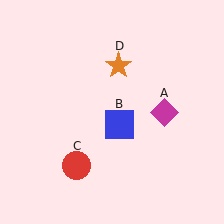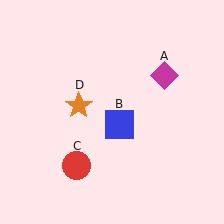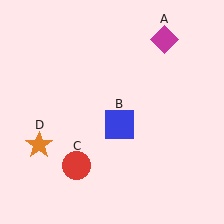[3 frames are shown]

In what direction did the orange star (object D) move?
The orange star (object D) moved down and to the left.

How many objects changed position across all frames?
2 objects changed position: magenta diamond (object A), orange star (object D).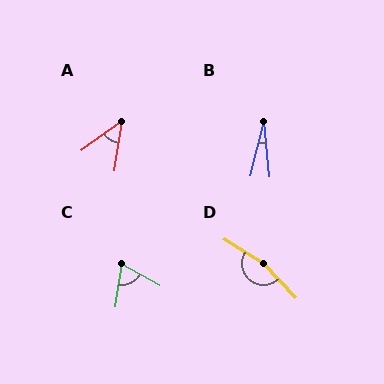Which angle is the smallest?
B, at approximately 19 degrees.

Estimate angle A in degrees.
Approximately 45 degrees.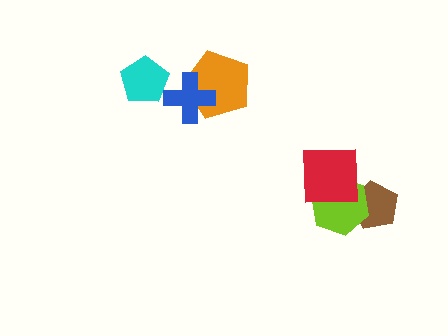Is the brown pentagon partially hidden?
Yes, it is partially covered by another shape.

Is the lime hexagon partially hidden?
Yes, it is partially covered by another shape.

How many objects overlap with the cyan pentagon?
0 objects overlap with the cyan pentagon.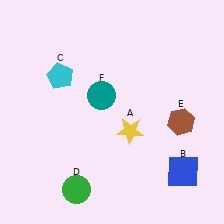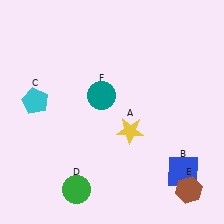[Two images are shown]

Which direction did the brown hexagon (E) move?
The brown hexagon (E) moved down.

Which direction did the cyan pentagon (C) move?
The cyan pentagon (C) moved left.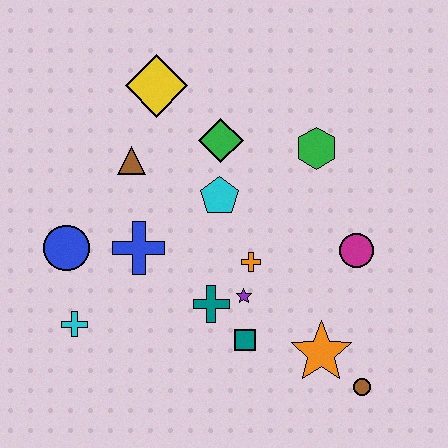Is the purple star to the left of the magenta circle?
Yes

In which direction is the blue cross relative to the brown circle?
The blue cross is to the left of the brown circle.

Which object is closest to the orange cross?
The purple star is closest to the orange cross.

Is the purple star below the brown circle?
No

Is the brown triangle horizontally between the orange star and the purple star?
No